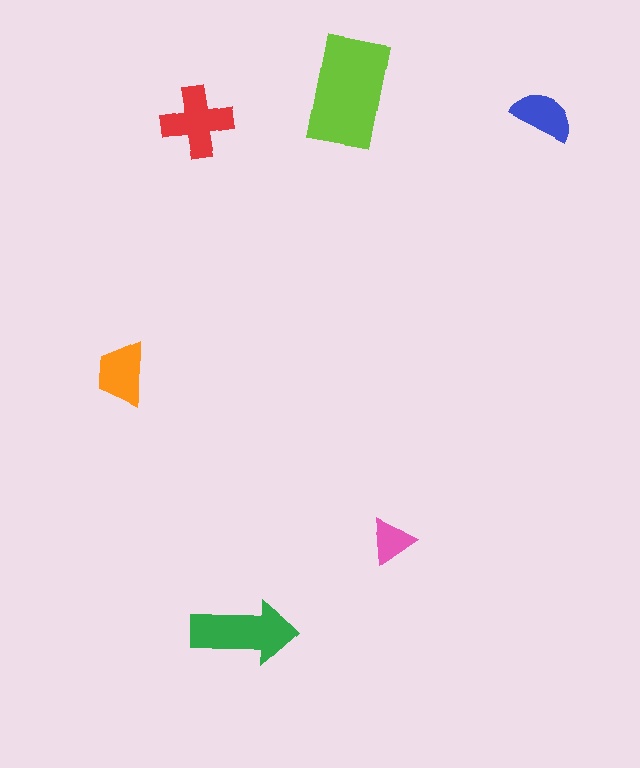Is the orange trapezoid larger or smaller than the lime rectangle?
Smaller.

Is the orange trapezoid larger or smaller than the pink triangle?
Larger.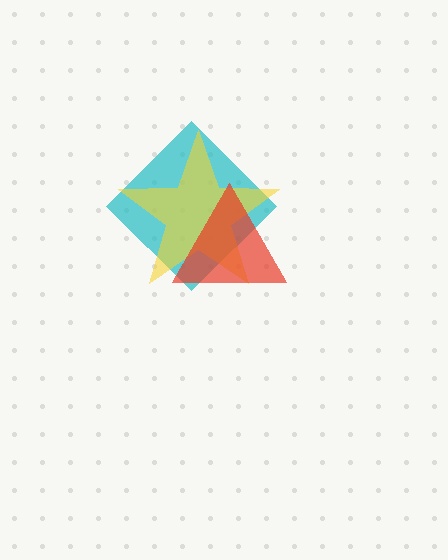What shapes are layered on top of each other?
The layered shapes are: a cyan diamond, a yellow star, a red triangle.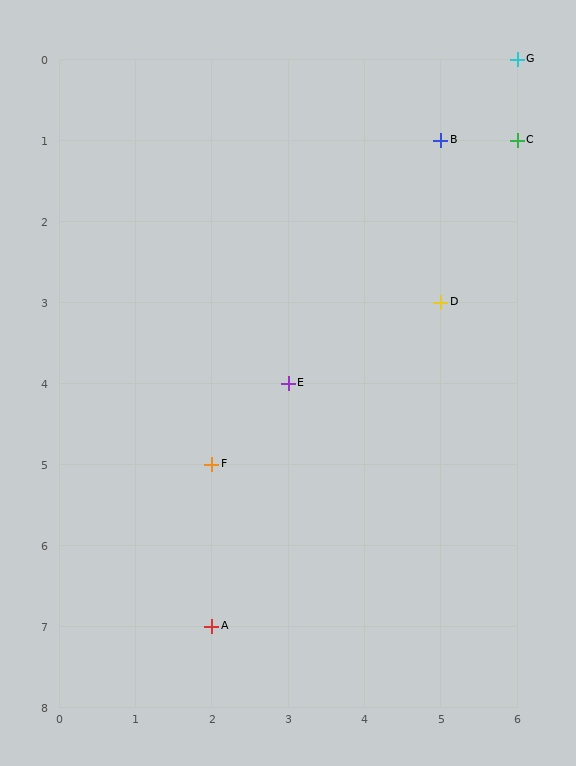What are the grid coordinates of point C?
Point C is at grid coordinates (6, 1).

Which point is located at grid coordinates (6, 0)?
Point G is at (6, 0).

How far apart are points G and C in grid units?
Points G and C are 1 row apart.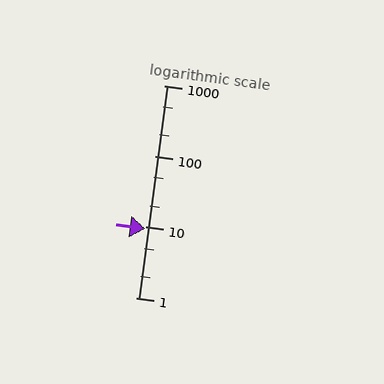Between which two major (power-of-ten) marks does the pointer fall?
The pointer is between 1 and 10.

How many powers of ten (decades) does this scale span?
The scale spans 3 decades, from 1 to 1000.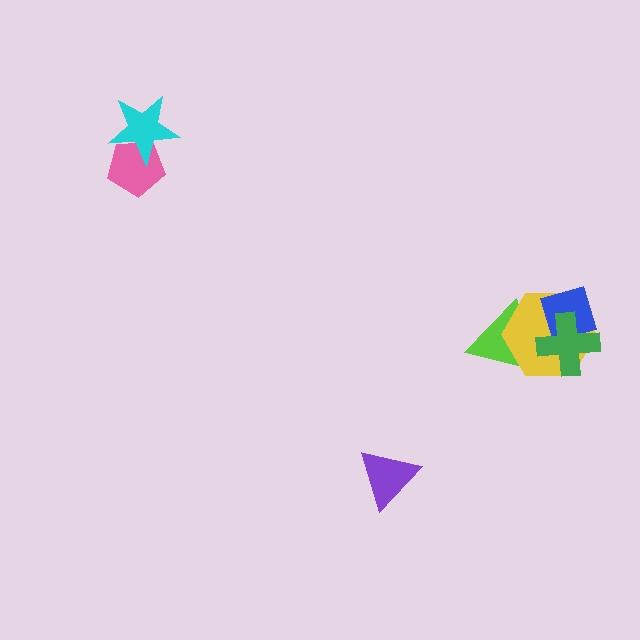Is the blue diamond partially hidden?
Yes, it is partially covered by another shape.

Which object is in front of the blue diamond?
The green cross is in front of the blue diamond.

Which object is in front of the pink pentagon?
The cyan star is in front of the pink pentagon.